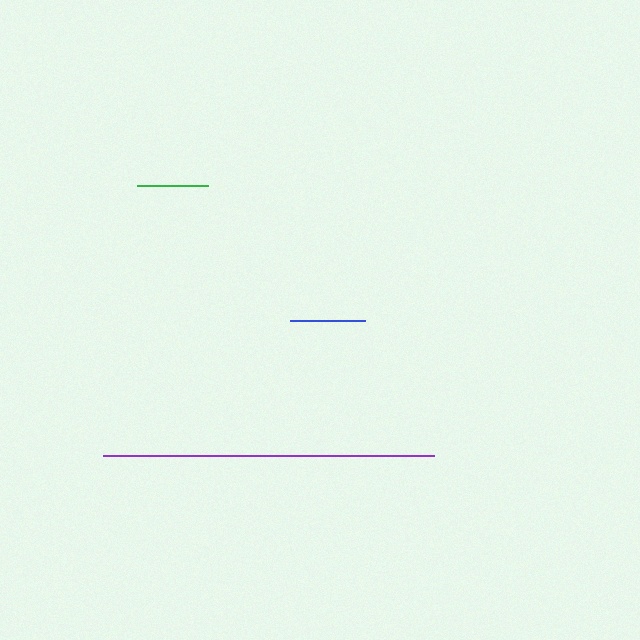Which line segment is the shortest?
The green line is the shortest at approximately 71 pixels.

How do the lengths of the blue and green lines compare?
The blue and green lines are approximately the same length.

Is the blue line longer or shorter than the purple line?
The purple line is longer than the blue line.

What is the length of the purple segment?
The purple segment is approximately 330 pixels long.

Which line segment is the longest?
The purple line is the longest at approximately 330 pixels.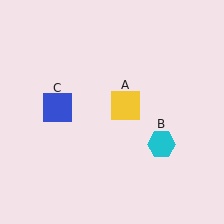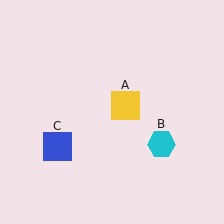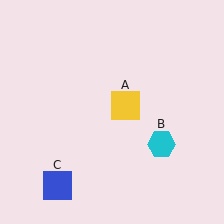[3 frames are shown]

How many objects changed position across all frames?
1 object changed position: blue square (object C).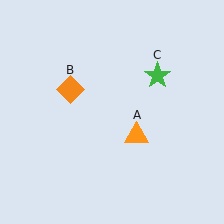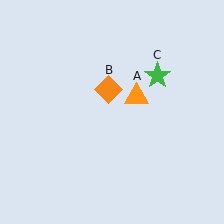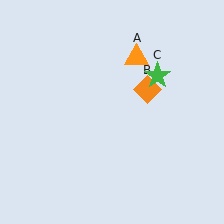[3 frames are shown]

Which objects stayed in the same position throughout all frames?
Green star (object C) remained stationary.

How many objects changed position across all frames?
2 objects changed position: orange triangle (object A), orange diamond (object B).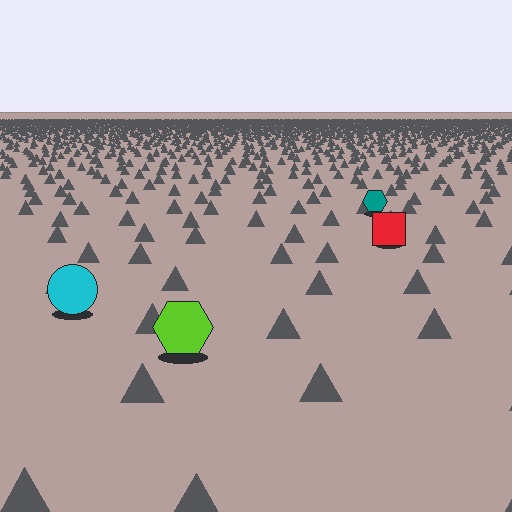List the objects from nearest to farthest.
From nearest to farthest: the lime hexagon, the cyan circle, the red square, the teal hexagon.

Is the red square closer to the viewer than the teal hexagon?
Yes. The red square is closer — you can tell from the texture gradient: the ground texture is coarser near it.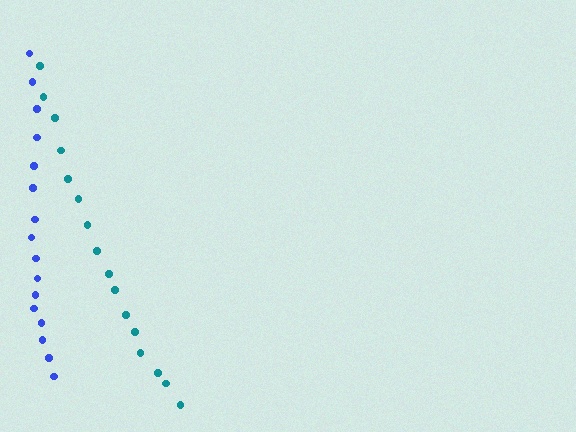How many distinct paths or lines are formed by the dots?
There are 2 distinct paths.